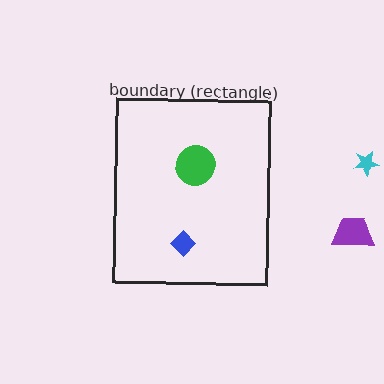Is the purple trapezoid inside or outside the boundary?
Outside.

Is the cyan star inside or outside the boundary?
Outside.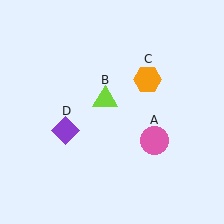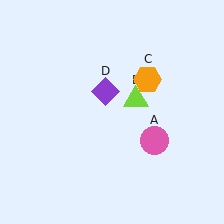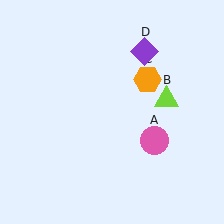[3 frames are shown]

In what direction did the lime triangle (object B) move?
The lime triangle (object B) moved right.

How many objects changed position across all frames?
2 objects changed position: lime triangle (object B), purple diamond (object D).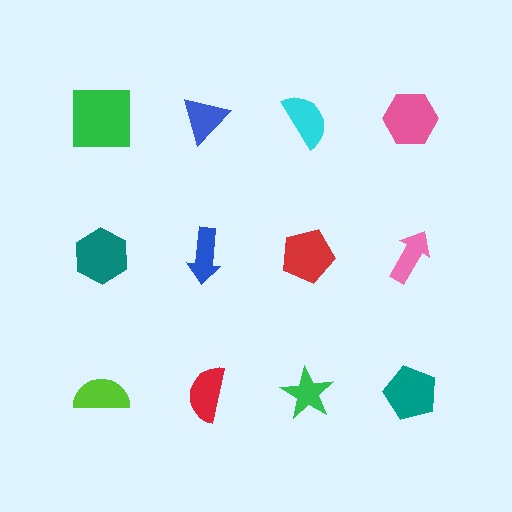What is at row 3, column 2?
A red semicircle.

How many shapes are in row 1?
4 shapes.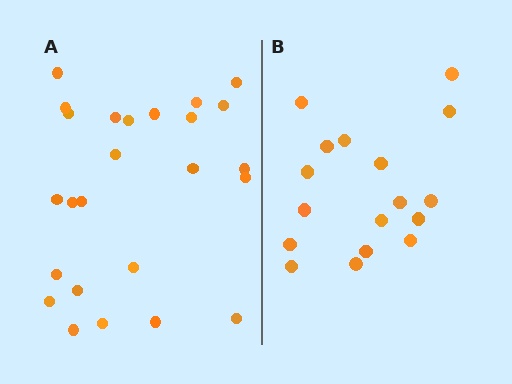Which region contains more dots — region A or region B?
Region A (the left region) has more dots.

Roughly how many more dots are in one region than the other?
Region A has roughly 8 or so more dots than region B.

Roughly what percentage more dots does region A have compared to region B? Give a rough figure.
About 45% more.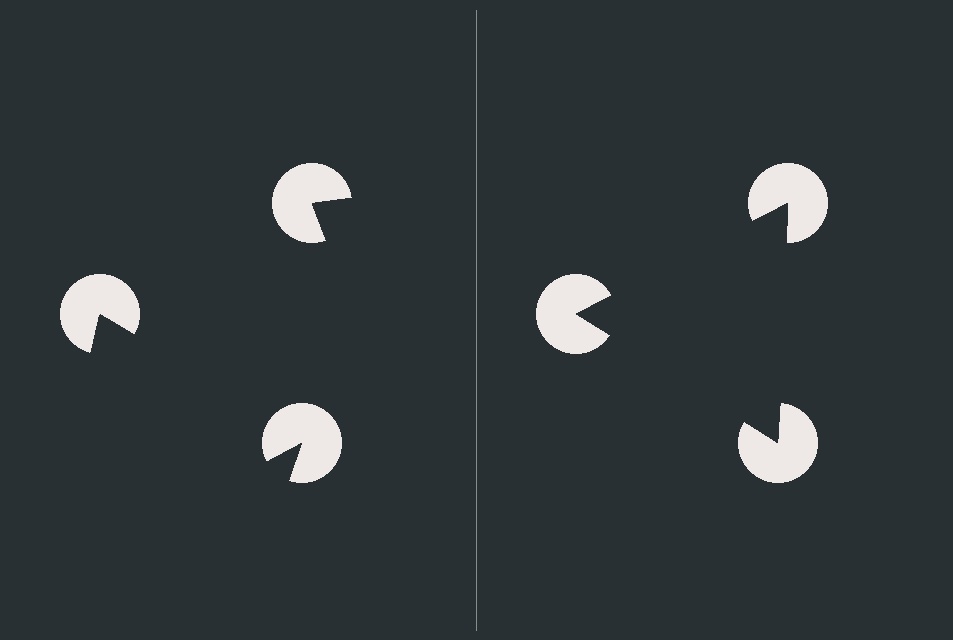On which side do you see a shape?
An illusory triangle appears on the right side. On the left side the wedge cuts are rotated, so no coherent shape forms.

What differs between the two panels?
The pac-man discs are positioned identically on both sides; only the wedge orientations differ. On the right they align to a triangle; on the left they are misaligned.